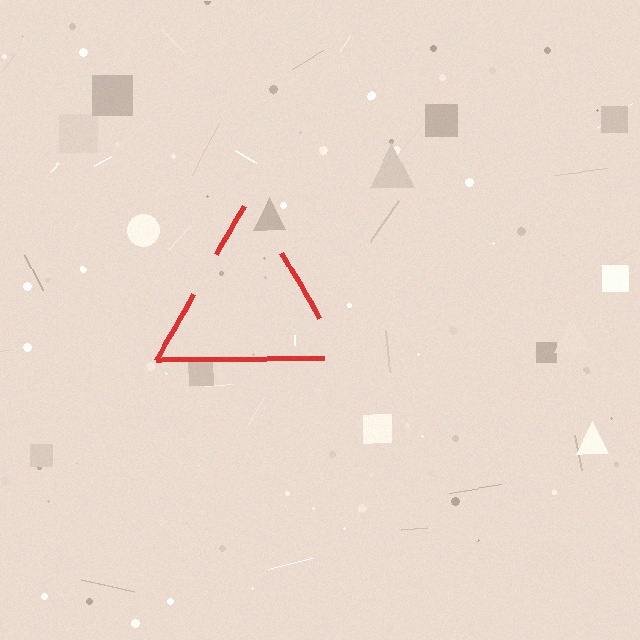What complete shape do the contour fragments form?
The contour fragments form a triangle.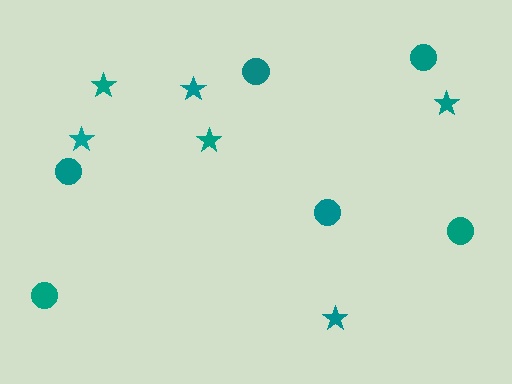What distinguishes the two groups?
There are 2 groups: one group of circles (6) and one group of stars (6).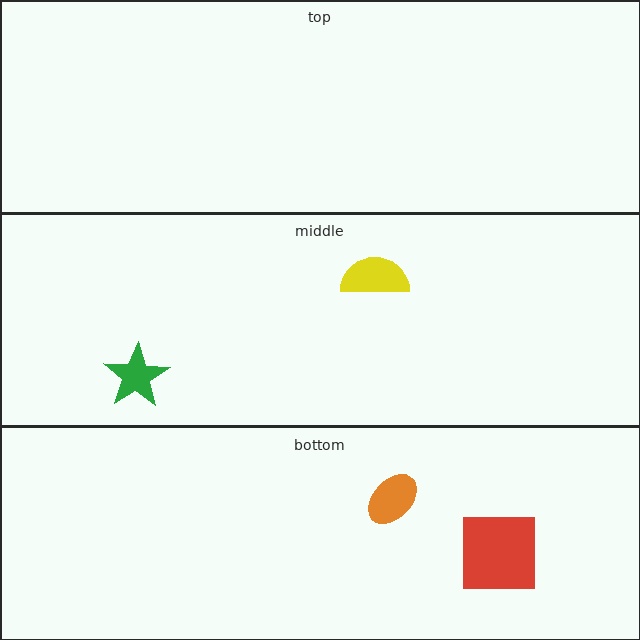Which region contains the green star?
The middle region.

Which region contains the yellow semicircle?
The middle region.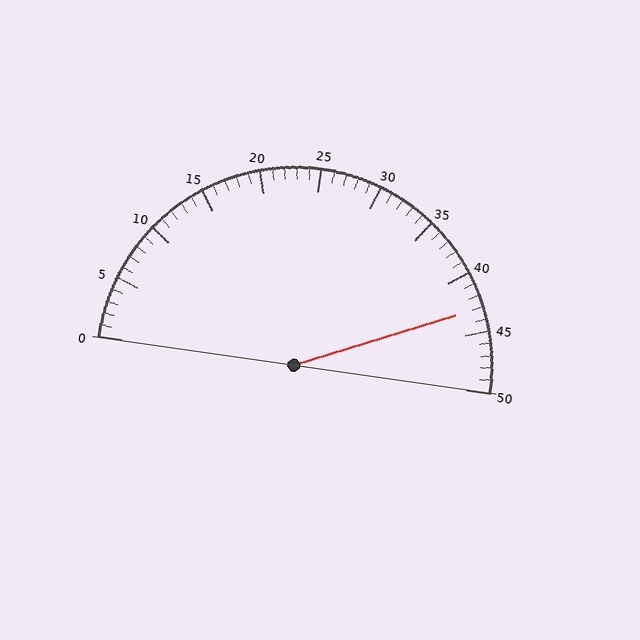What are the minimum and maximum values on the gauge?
The gauge ranges from 0 to 50.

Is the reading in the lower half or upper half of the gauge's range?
The reading is in the upper half of the range (0 to 50).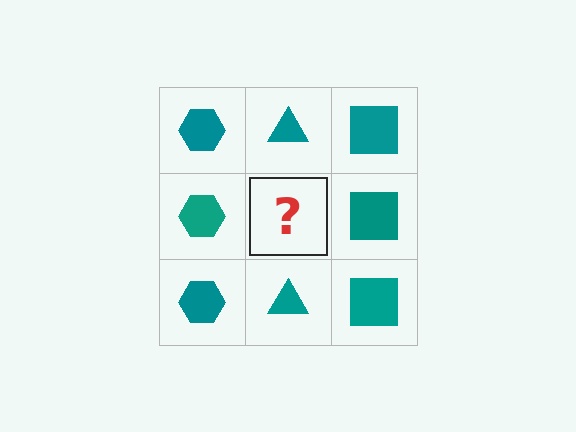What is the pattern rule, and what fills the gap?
The rule is that each column has a consistent shape. The gap should be filled with a teal triangle.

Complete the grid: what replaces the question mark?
The question mark should be replaced with a teal triangle.